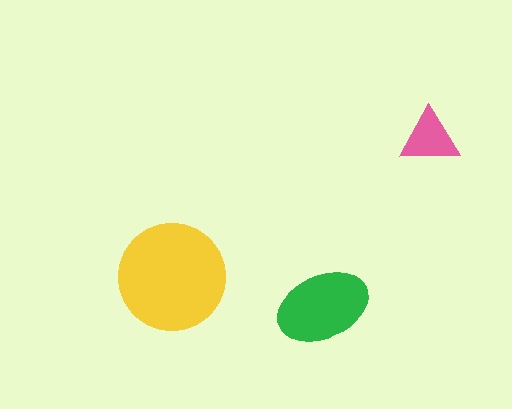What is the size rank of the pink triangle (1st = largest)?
3rd.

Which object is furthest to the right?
The pink triangle is rightmost.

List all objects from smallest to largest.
The pink triangle, the green ellipse, the yellow circle.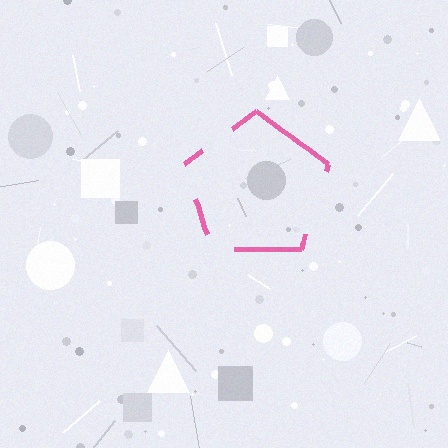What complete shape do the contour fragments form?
The contour fragments form a pentagon.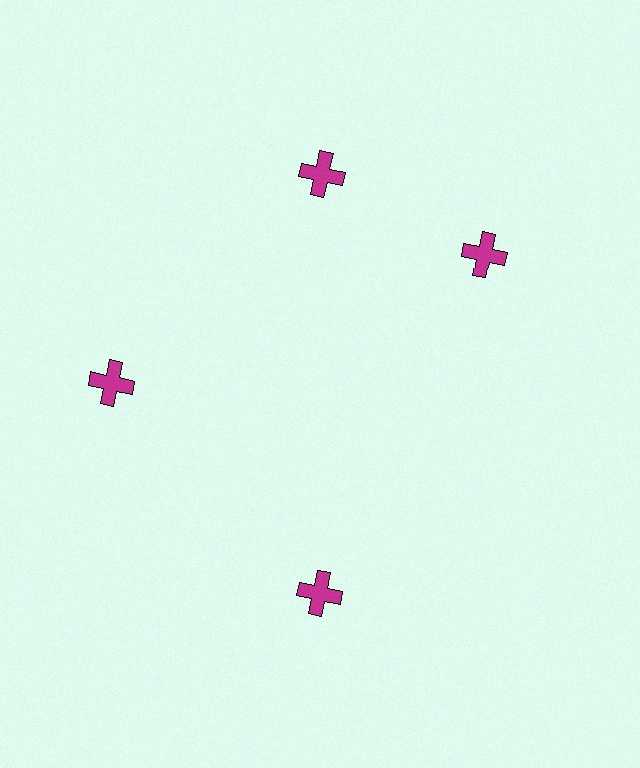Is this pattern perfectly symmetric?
No. The 4 magenta crosses are arranged in a ring, but one element near the 3 o'clock position is rotated out of alignment along the ring, breaking the 4-fold rotational symmetry.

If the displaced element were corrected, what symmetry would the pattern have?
It would have 4-fold rotational symmetry — the pattern would map onto itself every 90 degrees.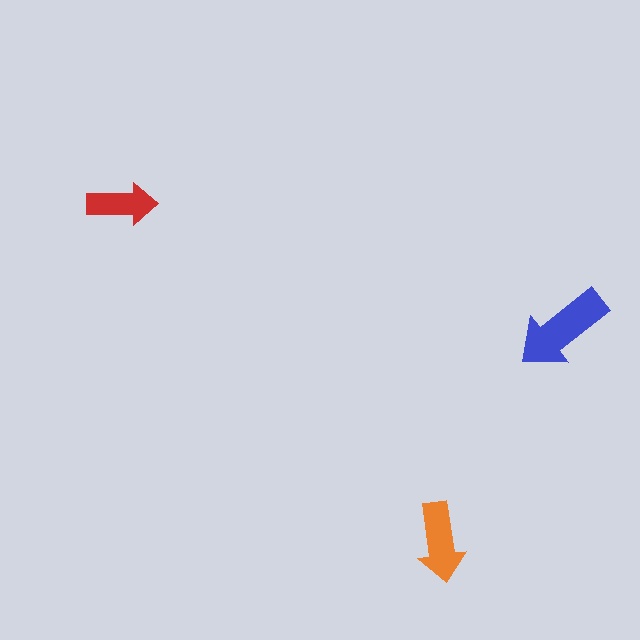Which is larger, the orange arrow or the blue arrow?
The blue one.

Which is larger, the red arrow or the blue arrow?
The blue one.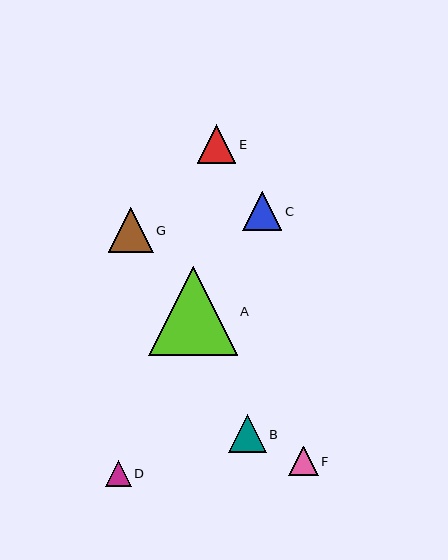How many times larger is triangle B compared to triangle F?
Triangle B is approximately 1.3 times the size of triangle F.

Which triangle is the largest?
Triangle A is the largest with a size of approximately 89 pixels.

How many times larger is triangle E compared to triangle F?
Triangle E is approximately 1.3 times the size of triangle F.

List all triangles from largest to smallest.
From largest to smallest: A, G, C, E, B, F, D.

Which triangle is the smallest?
Triangle D is the smallest with a size of approximately 25 pixels.